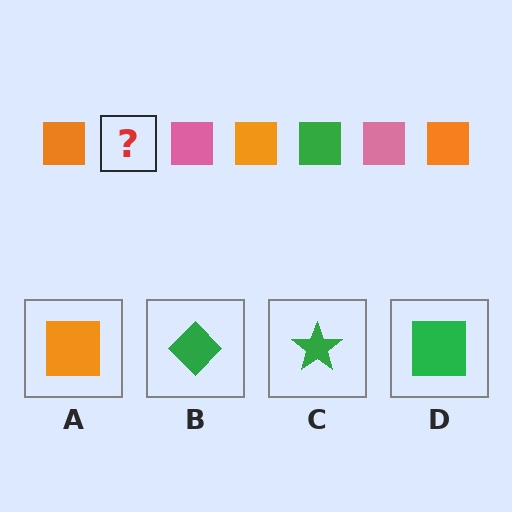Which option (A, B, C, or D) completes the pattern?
D.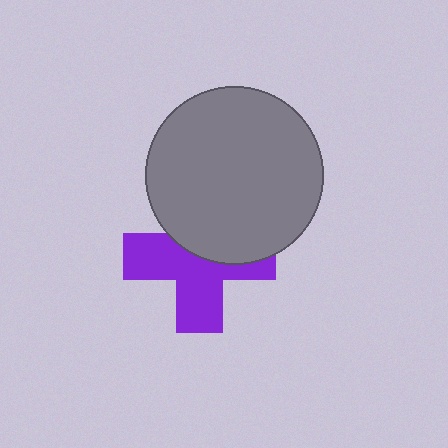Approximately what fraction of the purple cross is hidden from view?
Roughly 43% of the purple cross is hidden behind the gray circle.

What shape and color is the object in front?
The object in front is a gray circle.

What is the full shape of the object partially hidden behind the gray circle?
The partially hidden object is a purple cross.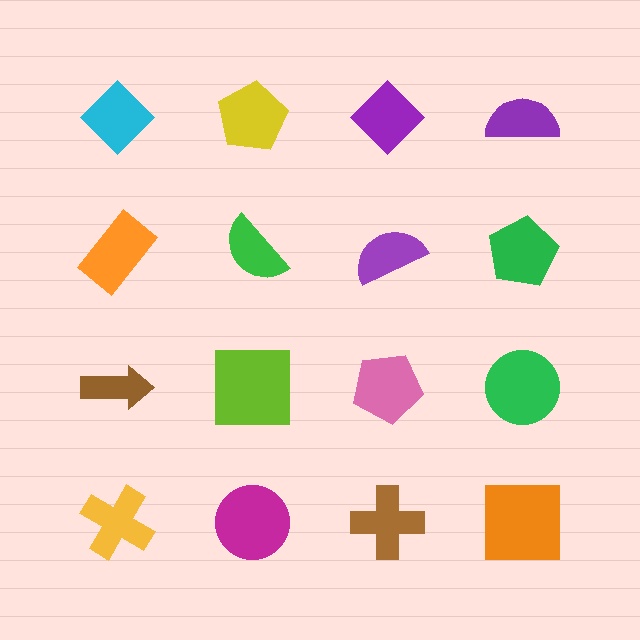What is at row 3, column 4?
A green circle.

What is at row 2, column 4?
A green pentagon.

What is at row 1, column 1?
A cyan diamond.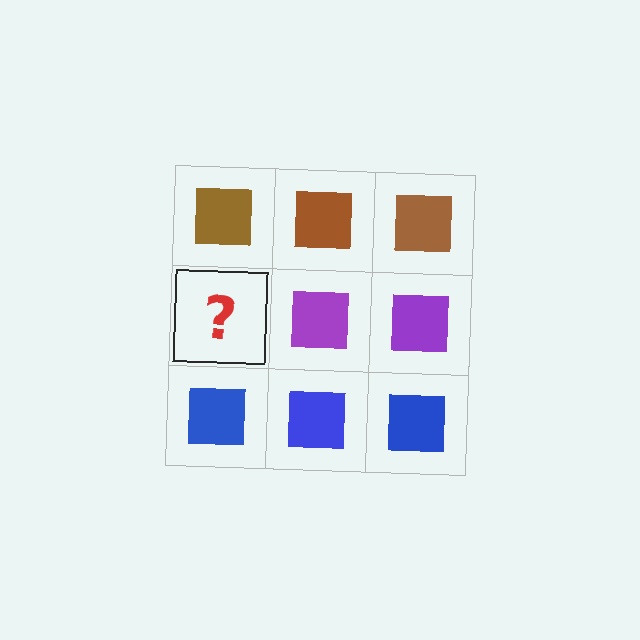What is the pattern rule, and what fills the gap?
The rule is that each row has a consistent color. The gap should be filled with a purple square.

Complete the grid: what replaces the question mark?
The question mark should be replaced with a purple square.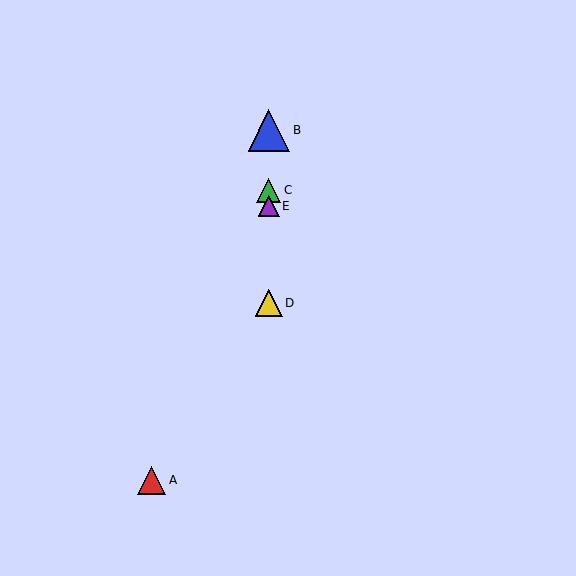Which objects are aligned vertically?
Objects B, C, D, E are aligned vertically.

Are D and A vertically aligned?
No, D is at x≈269 and A is at x≈152.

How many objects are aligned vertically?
4 objects (B, C, D, E) are aligned vertically.